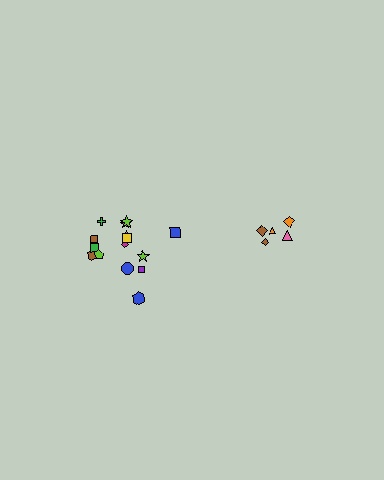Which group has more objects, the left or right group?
The left group.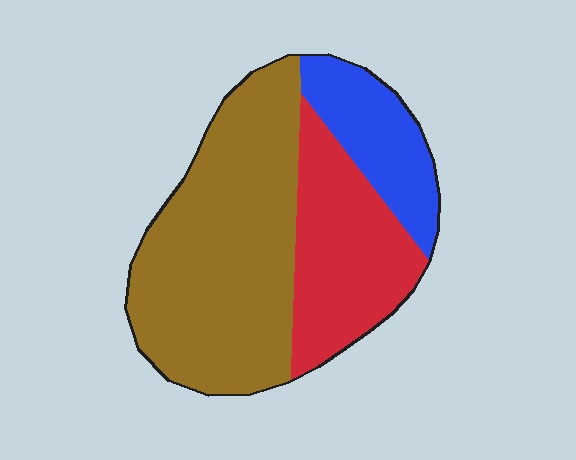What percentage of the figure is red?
Red covers roughly 30% of the figure.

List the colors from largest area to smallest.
From largest to smallest: brown, red, blue.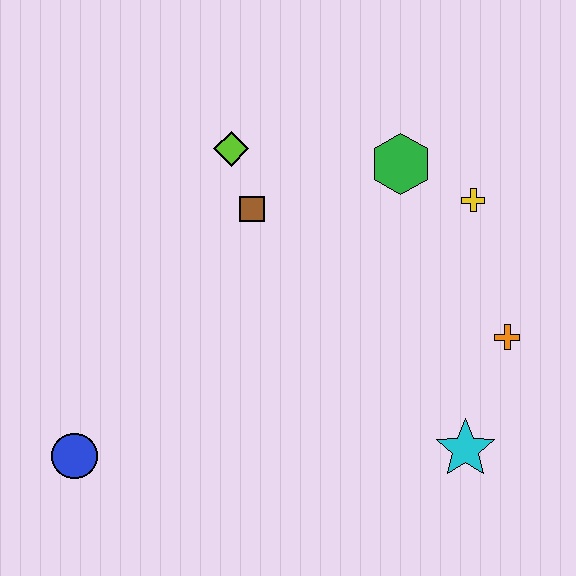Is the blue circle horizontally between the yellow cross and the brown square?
No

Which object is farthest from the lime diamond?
The cyan star is farthest from the lime diamond.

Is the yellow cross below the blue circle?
No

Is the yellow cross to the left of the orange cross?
Yes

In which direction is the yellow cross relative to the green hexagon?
The yellow cross is to the right of the green hexagon.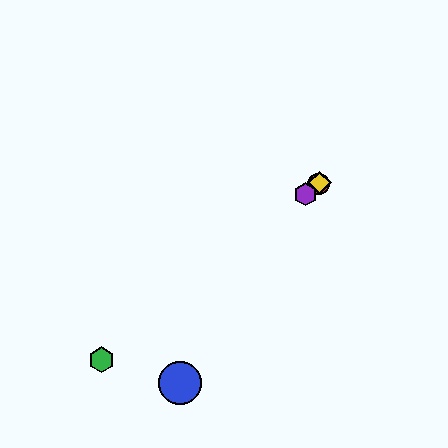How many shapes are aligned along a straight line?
4 shapes (the red circle, the green hexagon, the yellow diamond, the purple hexagon) are aligned along a straight line.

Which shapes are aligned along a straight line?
The red circle, the green hexagon, the yellow diamond, the purple hexagon are aligned along a straight line.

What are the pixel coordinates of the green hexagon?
The green hexagon is at (102, 360).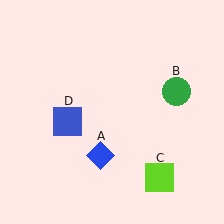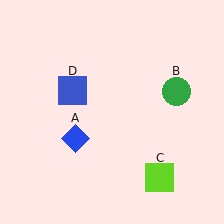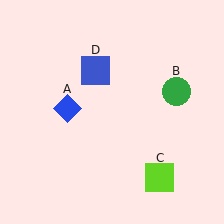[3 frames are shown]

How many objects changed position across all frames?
2 objects changed position: blue diamond (object A), blue square (object D).